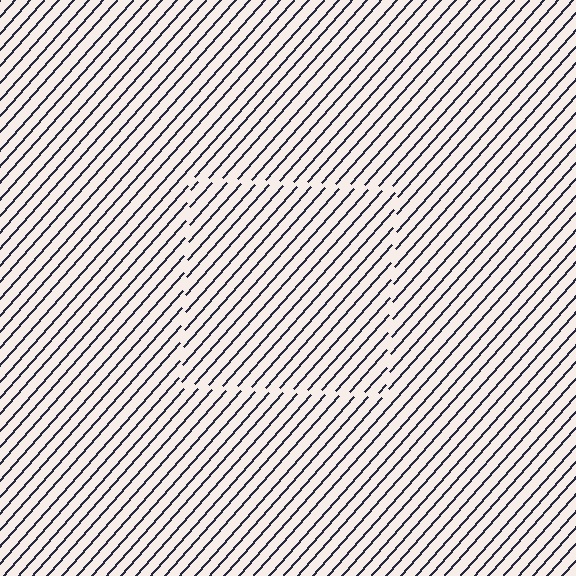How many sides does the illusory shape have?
4 sides — the line-ends trace a square.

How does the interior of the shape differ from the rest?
The interior of the shape contains the same grating, shifted by half a period — the contour is defined by the phase discontinuity where line-ends from the inner and outer gratings abut.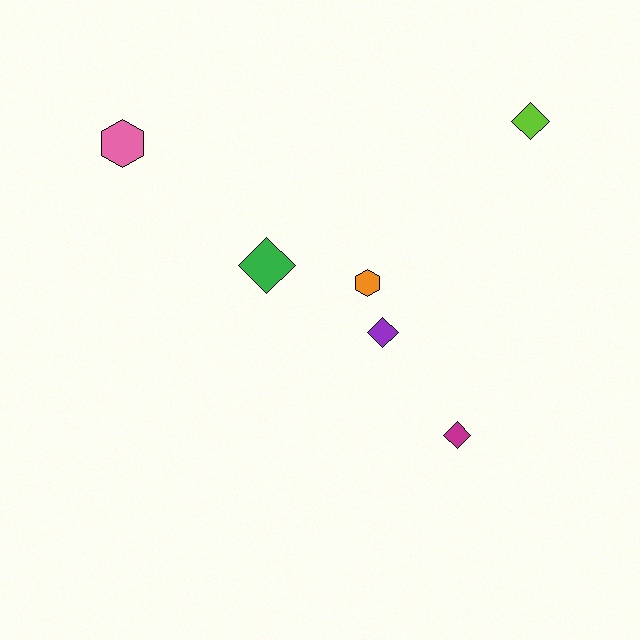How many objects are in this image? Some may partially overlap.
There are 6 objects.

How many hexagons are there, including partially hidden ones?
There are 2 hexagons.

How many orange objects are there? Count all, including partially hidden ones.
There is 1 orange object.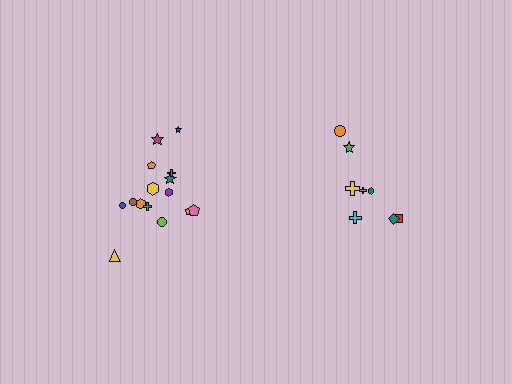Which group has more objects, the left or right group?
The left group.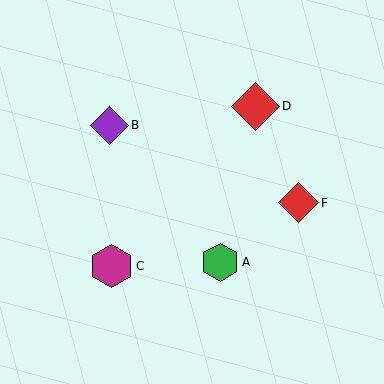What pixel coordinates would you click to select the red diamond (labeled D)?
Click at (255, 106) to select the red diamond D.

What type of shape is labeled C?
Shape C is a magenta hexagon.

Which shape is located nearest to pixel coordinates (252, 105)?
The red diamond (labeled D) at (255, 106) is nearest to that location.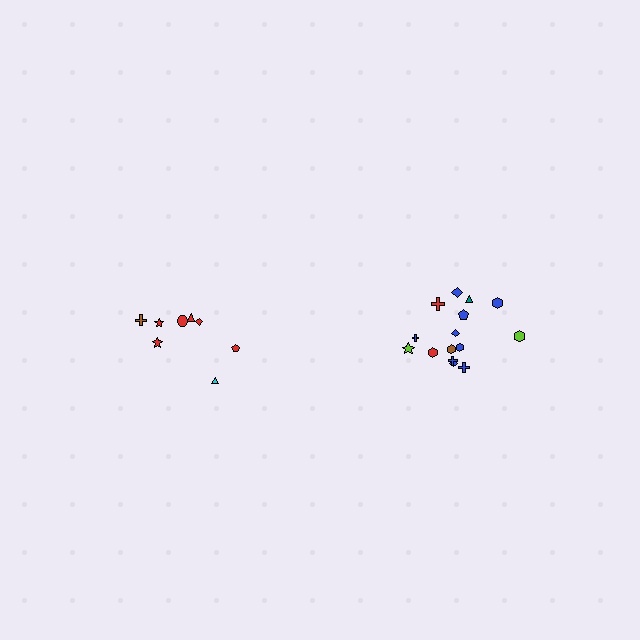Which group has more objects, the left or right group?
The right group.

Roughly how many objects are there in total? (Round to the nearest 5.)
Roughly 25 objects in total.